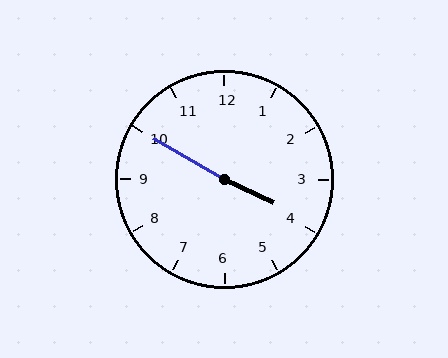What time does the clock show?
3:50.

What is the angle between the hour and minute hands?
Approximately 175 degrees.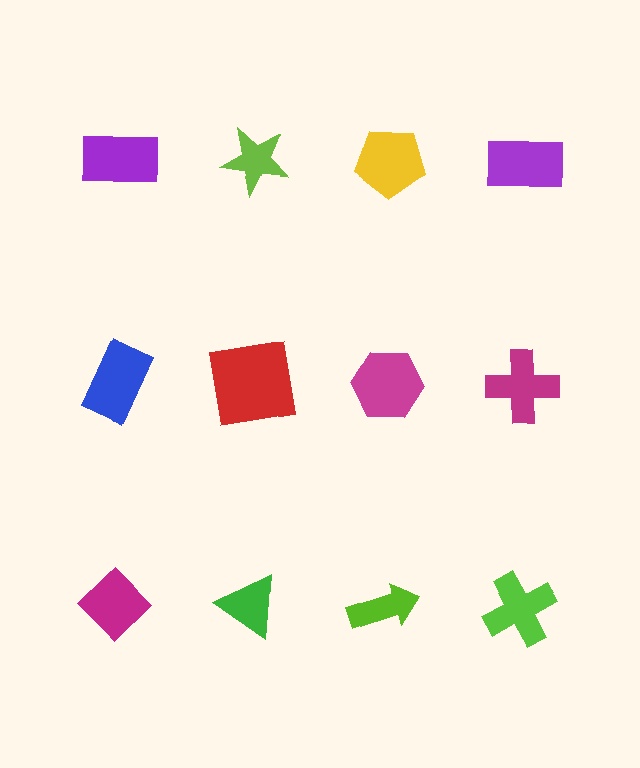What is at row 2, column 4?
A magenta cross.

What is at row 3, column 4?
A lime cross.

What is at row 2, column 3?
A magenta hexagon.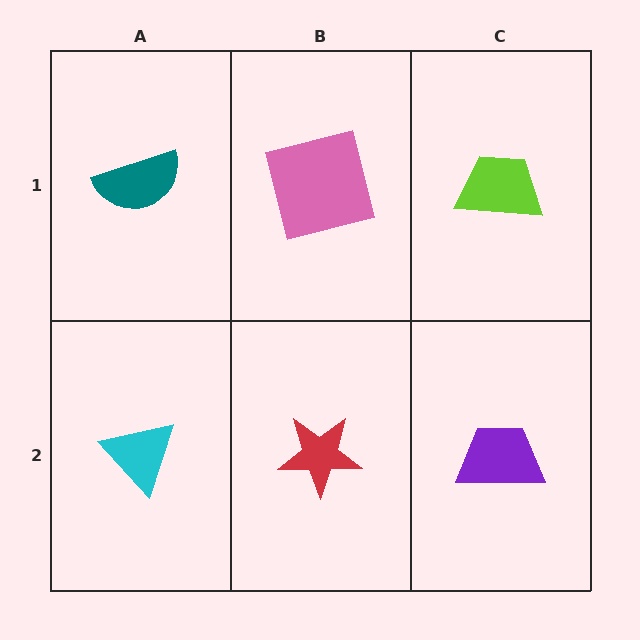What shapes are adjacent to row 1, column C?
A purple trapezoid (row 2, column C), a pink square (row 1, column B).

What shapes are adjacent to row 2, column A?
A teal semicircle (row 1, column A), a red star (row 2, column B).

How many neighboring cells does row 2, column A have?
2.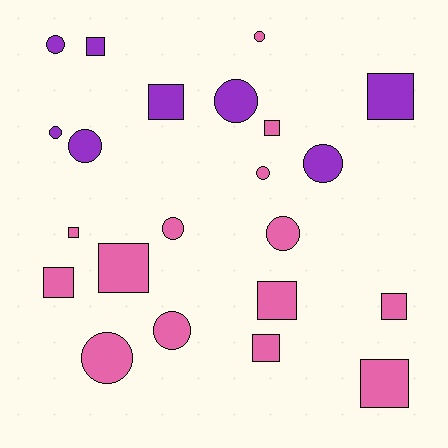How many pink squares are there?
There are 8 pink squares.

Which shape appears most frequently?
Circle, with 11 objects.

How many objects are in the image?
There are 22 objects.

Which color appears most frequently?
Pink, with 14 objects.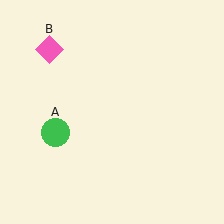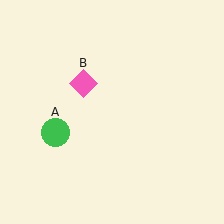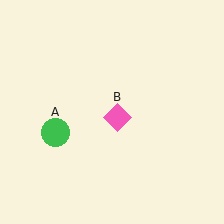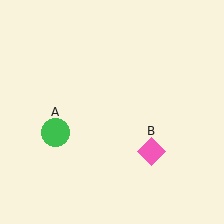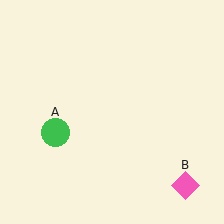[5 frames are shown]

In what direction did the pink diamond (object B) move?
The pink diamond (object B) moved down and to the right.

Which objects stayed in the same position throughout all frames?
Green circle (object A) remained stationary.